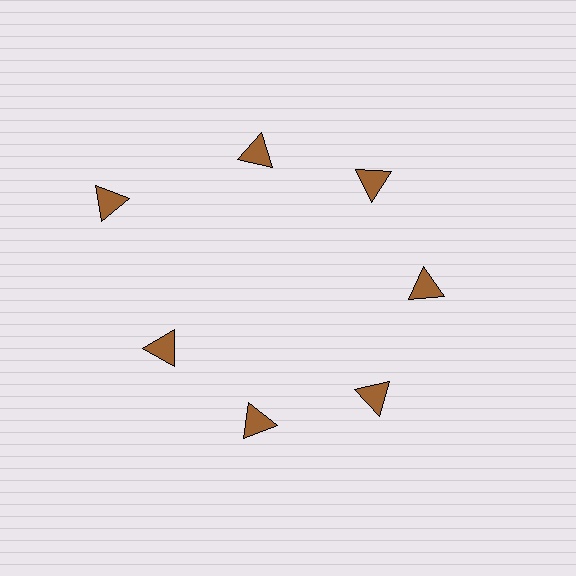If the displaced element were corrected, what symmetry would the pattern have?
It would have 7-fold rotational symmetry — the pattern would map onto itself every 51 degrees.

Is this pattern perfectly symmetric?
No. The 7 brown triangles are arranged in a ring, but one element near the 10 o'clock position is pushed outward from the center, breaking the 7-fold rotational symmetry.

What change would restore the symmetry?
The symmetry would be restored by moving it inward, back onto the ring so that all 7 triangles sit at equal angles and equal distance from the center.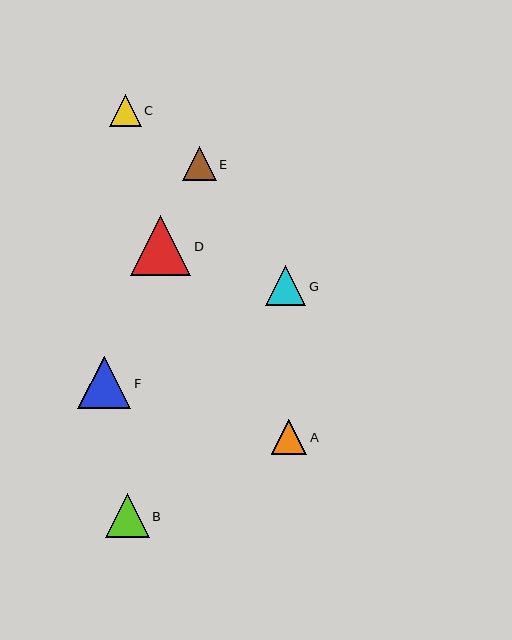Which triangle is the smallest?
Triangle C is the smallest with a size of approximately 31 pixels.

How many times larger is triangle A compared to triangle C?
Triangle A is approximately 1.1 times the size of triangle C.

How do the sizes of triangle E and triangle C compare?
Triangle E and triangle C are approximately the same size.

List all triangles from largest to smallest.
From largest to smallest: D, F, B, G, A, E, C.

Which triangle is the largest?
Triangle D is the largest with a size of approximately 60 pixels.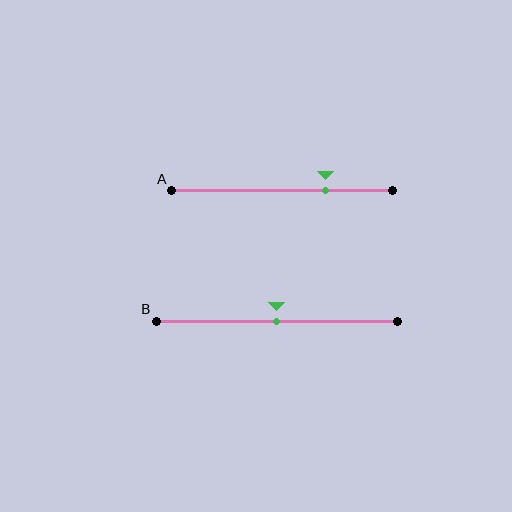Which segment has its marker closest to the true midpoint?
Segment B has its marker closest to the true midpoint.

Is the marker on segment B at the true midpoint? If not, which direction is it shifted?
Yes, the marker on segment B is at the true midpoint.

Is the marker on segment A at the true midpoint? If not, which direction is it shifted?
No, the marker on segment A is shifted to the right by about 20% of the segment length.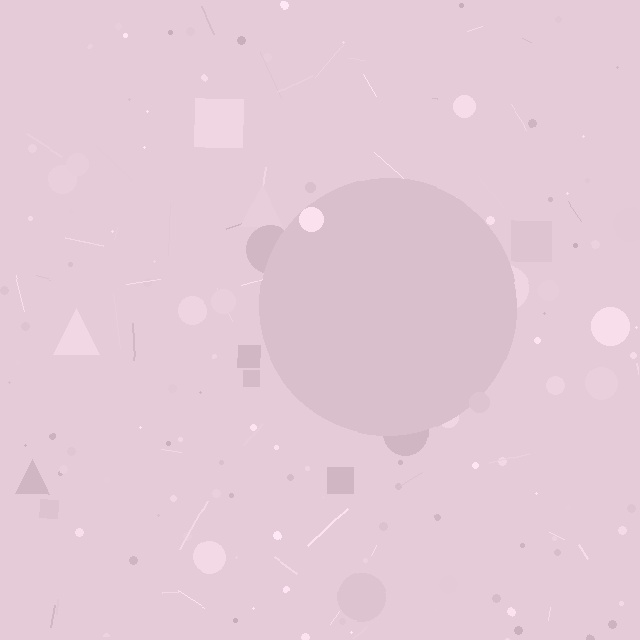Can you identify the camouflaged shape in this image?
The camouflaged shape is a circle.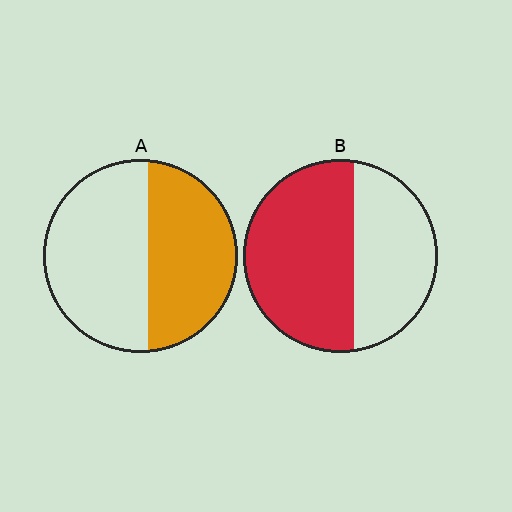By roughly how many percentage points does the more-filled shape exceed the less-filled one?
By roughly 15 percentage points (B over A).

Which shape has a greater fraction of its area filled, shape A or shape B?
Shape B.